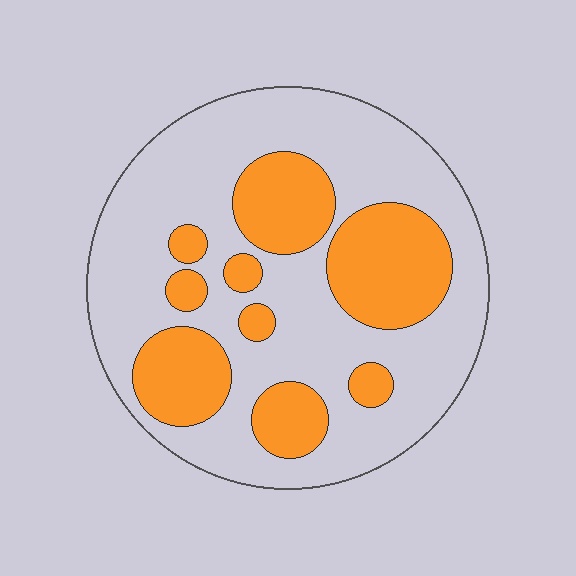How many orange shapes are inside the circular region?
9.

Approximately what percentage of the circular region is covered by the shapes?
Approximately 30%.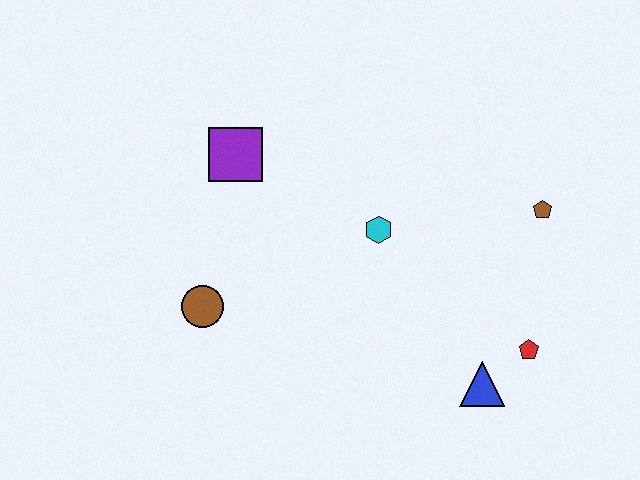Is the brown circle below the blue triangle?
No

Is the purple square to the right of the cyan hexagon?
No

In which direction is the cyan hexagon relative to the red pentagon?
The cyan hexagon is to the left of the red pentagon.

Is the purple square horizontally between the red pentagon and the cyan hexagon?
No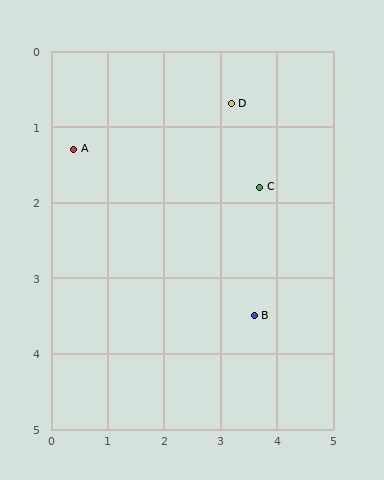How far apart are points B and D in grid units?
Points B and D are about 2.8 grid units apart.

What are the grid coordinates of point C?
Point C is at approximately (3.7, 1.8).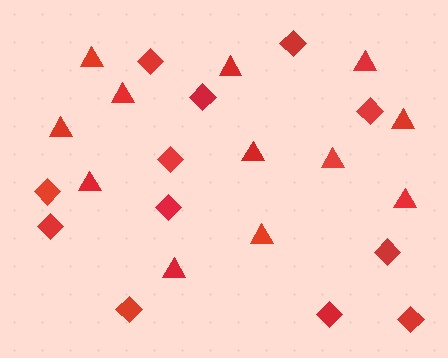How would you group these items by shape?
There are 2 groups: one group of triangles (12) and one group of diamonds (12).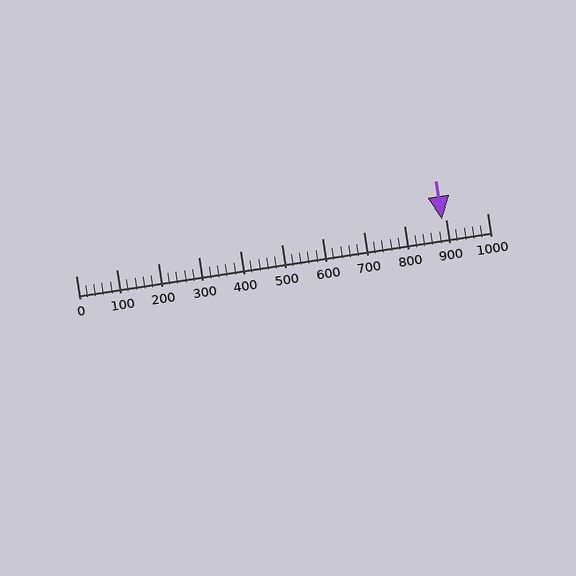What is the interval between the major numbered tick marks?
The major tick marks are spaced 100 units apart.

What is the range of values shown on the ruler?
The ruler shows values from 0 to 1000.